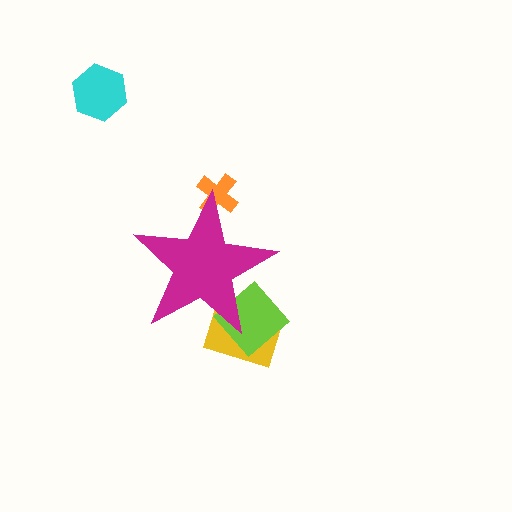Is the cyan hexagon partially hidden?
No, the cyan hexagon is fully visible.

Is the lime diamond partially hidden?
Yes, the lime diamond is partially hidden behind the magenta star.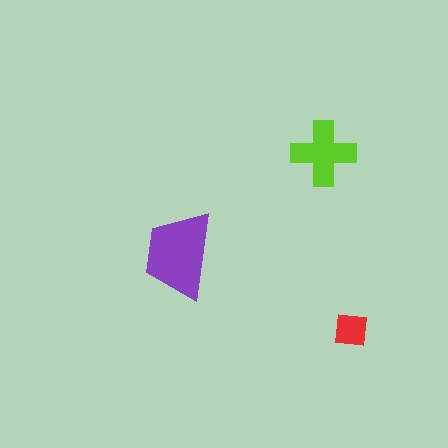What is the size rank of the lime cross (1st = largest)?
2nd.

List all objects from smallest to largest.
The red square, the lime cross, the purple trapezoid.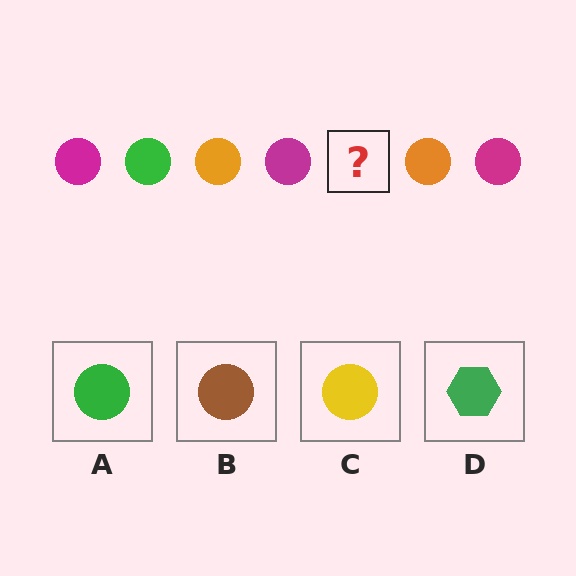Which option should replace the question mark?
Option A.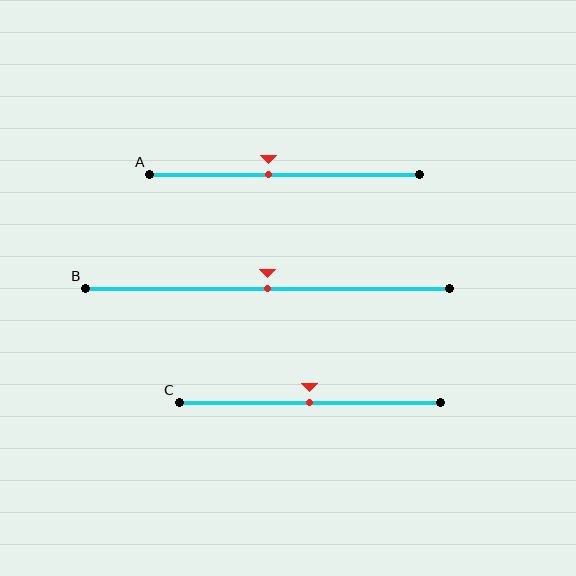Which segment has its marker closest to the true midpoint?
Segment B has its marker closest to the true midpoint.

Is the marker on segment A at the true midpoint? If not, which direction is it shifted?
No, the marker on segment A is shifted to the left by about 6% of the segment length.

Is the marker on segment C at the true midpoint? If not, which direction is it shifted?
Yes, the marker on segment C is at the true midpoint.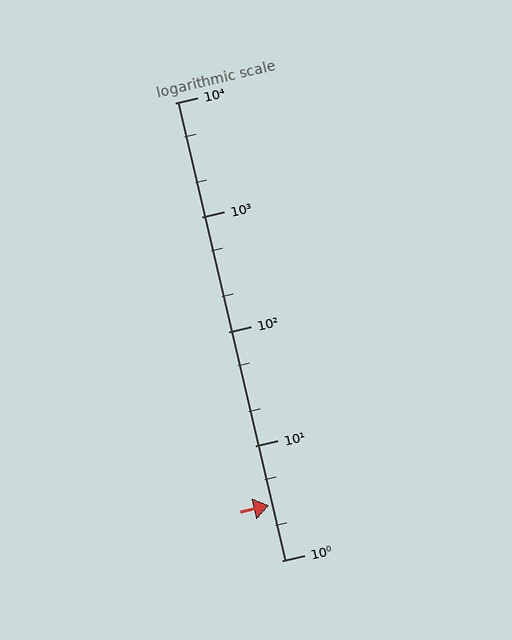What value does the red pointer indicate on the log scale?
The pointer indicates approximately 3.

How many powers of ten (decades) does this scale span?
The scale spans 4 decades, from 1 to 10000.